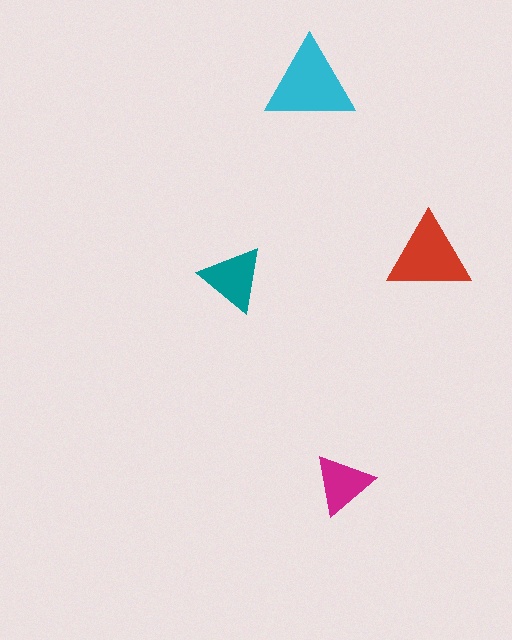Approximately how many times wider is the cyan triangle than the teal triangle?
About 1.5 times wider.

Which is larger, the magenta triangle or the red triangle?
The red one.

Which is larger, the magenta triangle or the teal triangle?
The teal one.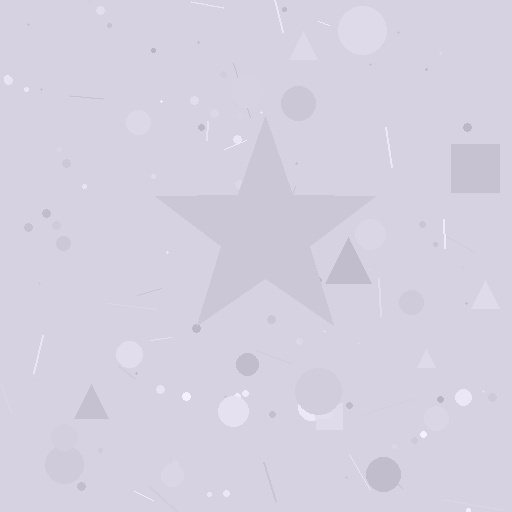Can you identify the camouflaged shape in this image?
The camouflaged shape is a star.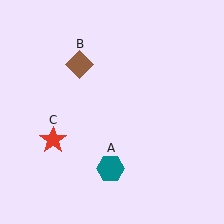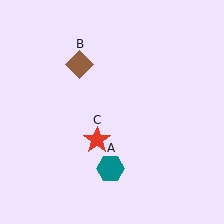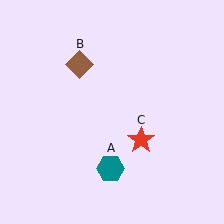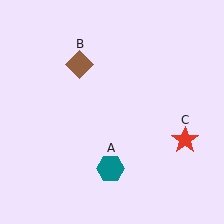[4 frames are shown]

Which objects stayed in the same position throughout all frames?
Teal hexagon (object A) and brown diamond (object B) remained stationary.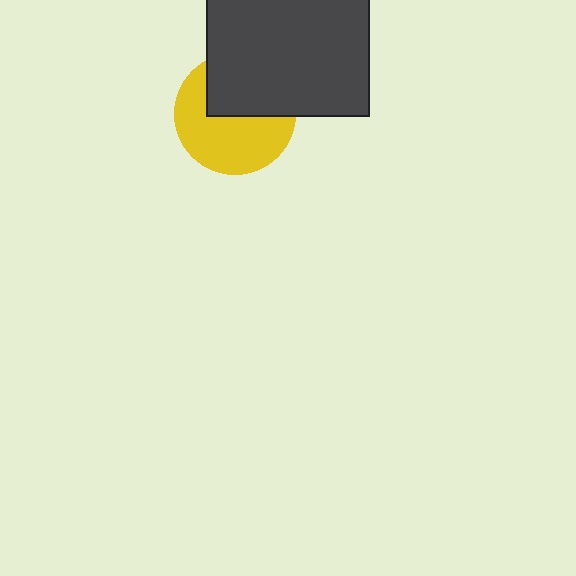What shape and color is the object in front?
The object in front is a dark gray rectangle.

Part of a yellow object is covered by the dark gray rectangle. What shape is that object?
It is a circle.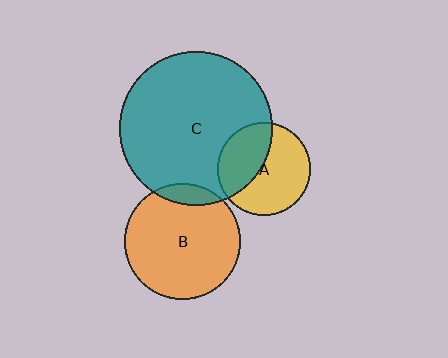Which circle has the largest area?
Circle C (teal).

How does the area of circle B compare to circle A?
Approximately 1.6 times.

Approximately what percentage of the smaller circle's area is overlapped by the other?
Approximately 40%.